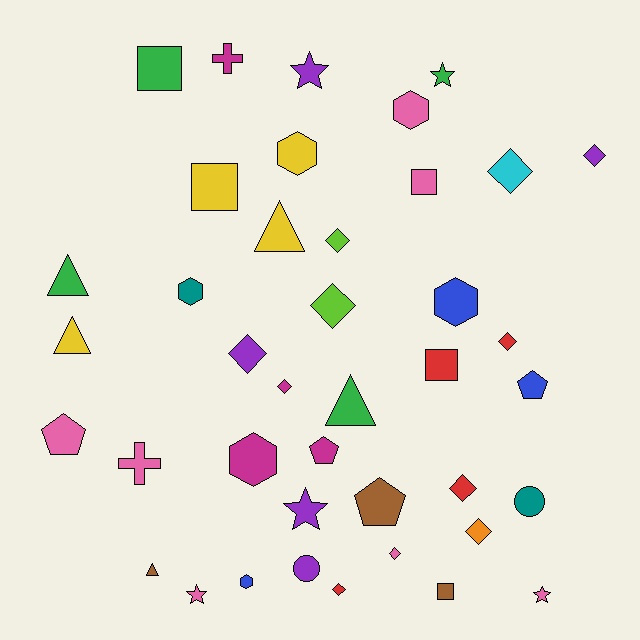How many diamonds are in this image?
There are 11 diamonds.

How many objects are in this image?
There are 40 objects.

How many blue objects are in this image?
There are 3 blue objects.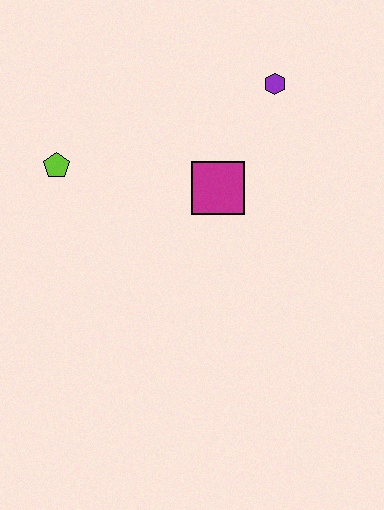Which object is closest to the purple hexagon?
The magenta square is closest to the purple hexagon.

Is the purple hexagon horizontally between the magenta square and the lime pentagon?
No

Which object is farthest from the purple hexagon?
The lime pentagon is farthest from the purple hexagon.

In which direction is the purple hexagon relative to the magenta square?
The purple hexagon is above the magenta square.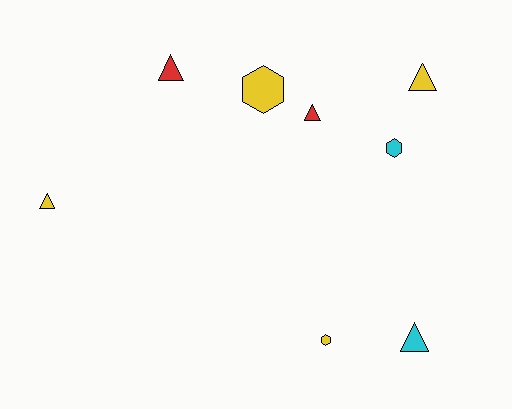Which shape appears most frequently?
Triangle, with 5 objects.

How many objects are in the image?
There are 8 objects.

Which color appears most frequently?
Yellow, with 4 objects.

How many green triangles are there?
There are no green triangles.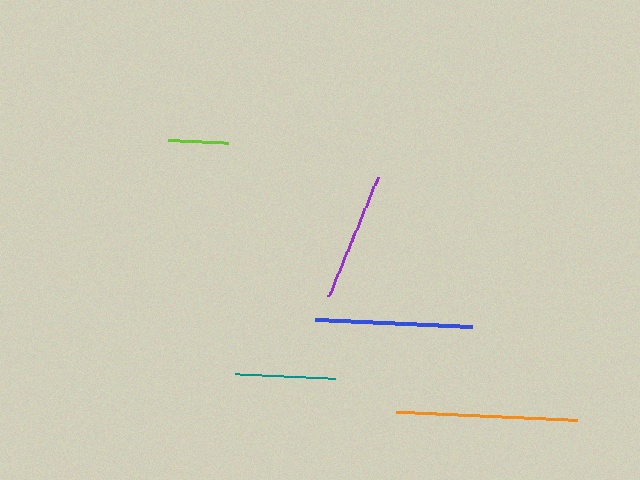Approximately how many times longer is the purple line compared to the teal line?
The purple line is approximately 1.3 times the length of the teal line.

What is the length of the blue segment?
The blue segment is approximately 157 pixels long.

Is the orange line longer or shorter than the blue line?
The orange line is longer than the blue line.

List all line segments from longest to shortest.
From longest to shortest: orange, blue, purple, teal, lime.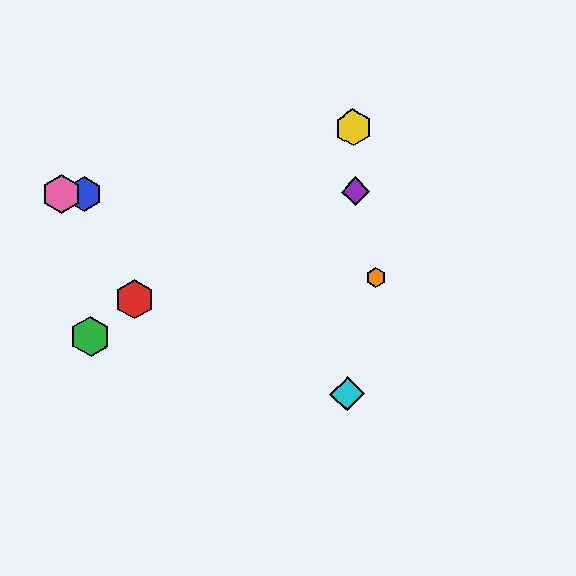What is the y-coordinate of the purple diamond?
The purple diamond is at y≈191.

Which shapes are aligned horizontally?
The blue hexagon, the purple diamond, the pink hexagon are aligned horizontally.